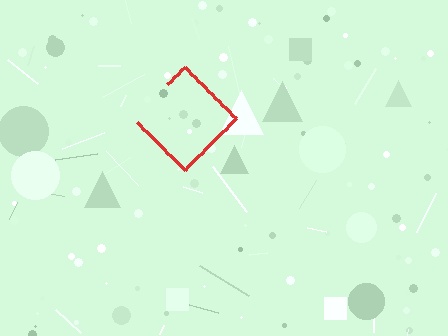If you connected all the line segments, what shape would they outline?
They would outline a diamond.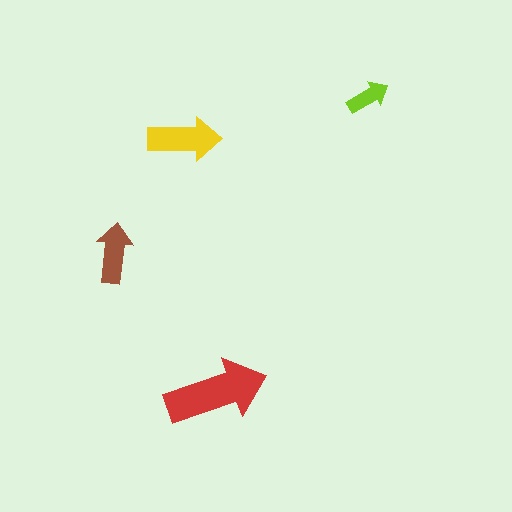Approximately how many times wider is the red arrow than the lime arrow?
About 2.5 times wider.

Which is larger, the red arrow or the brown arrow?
The red one.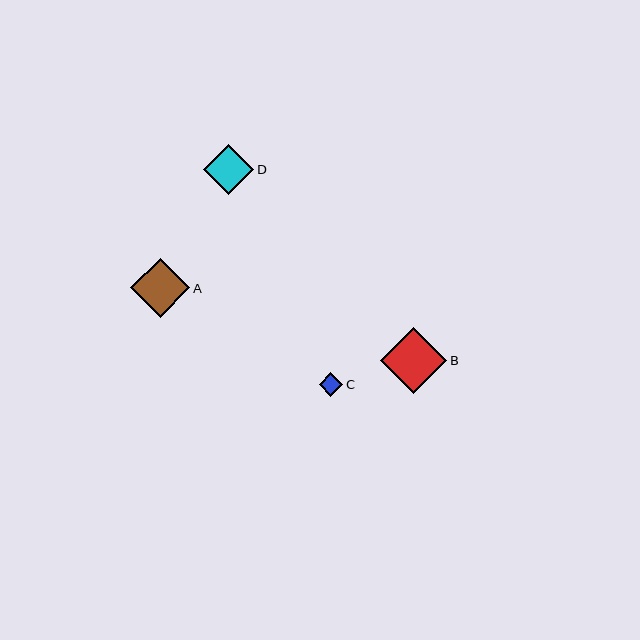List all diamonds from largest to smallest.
From largest to smallest: B, A, D, C.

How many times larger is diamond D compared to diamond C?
Diamond D is approximately 2.1 times the size of diamond C.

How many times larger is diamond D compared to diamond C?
Diamond D is approximately 2.1 times the size of diamond C.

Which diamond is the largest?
Diamond B is the largest with a size of approximately 66 pixels.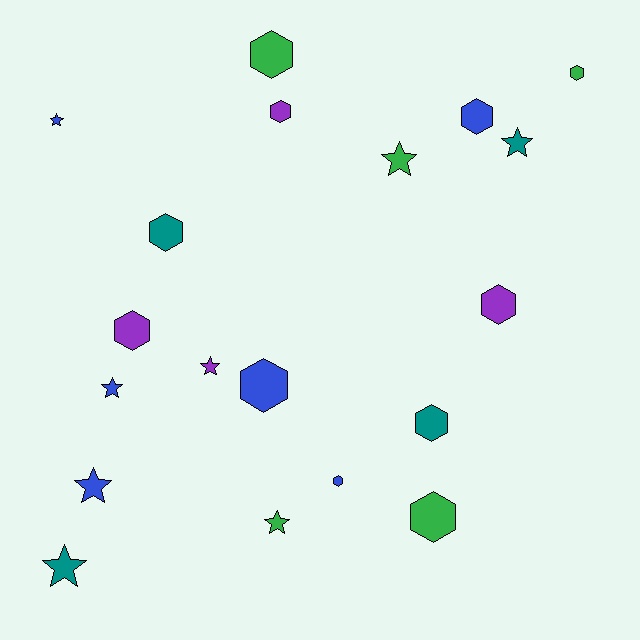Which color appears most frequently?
Blue, with 6 objects.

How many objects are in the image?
There are 19 objects.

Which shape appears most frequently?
Hexagon, with 11 objects.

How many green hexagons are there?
There are 3 green hexagons.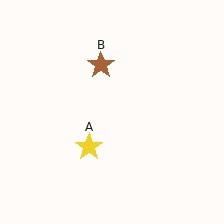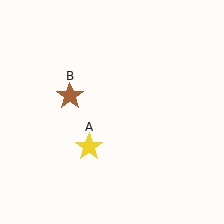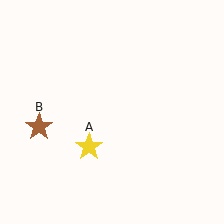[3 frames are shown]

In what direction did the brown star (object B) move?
The brown star (object B) moved down and to the left.